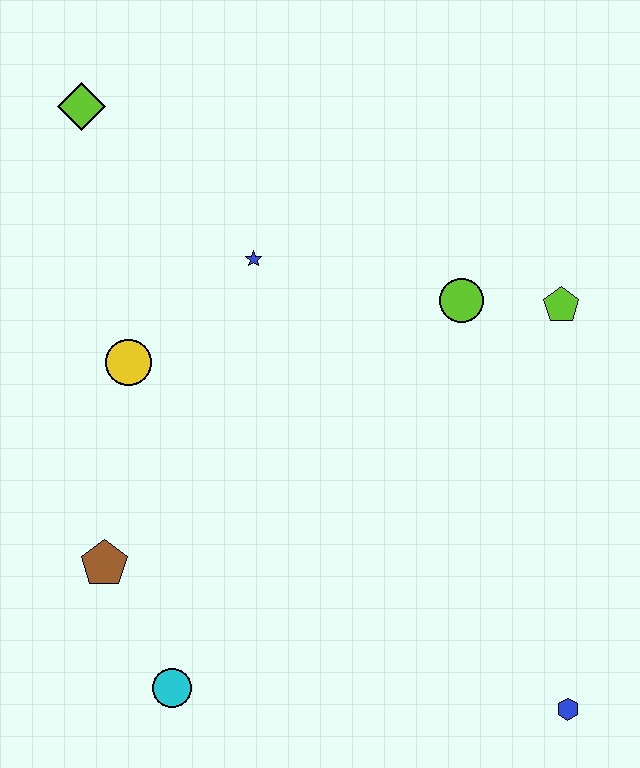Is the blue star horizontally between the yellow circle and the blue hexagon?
Yes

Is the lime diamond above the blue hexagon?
Yes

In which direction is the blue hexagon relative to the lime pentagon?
The blue hexagon is below the lime pentagon.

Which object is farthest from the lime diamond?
The blue hexagon is farthest from the lime diamond.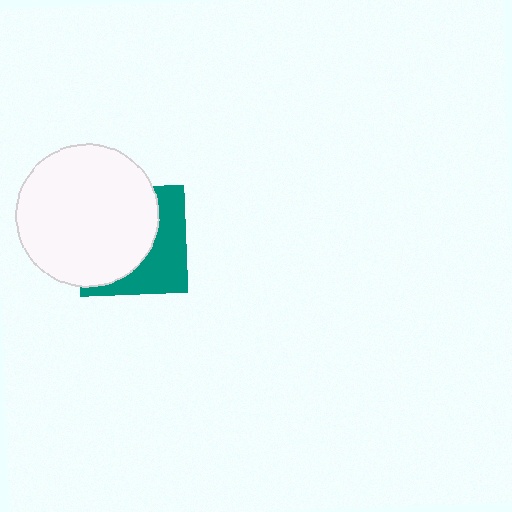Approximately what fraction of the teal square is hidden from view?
Roughly 60% of the teal square is hidden behind the white circle.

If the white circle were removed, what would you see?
You would see the complete teal square.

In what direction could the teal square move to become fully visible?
The teal square could move right. That would shift it out from behind the white circle entirely.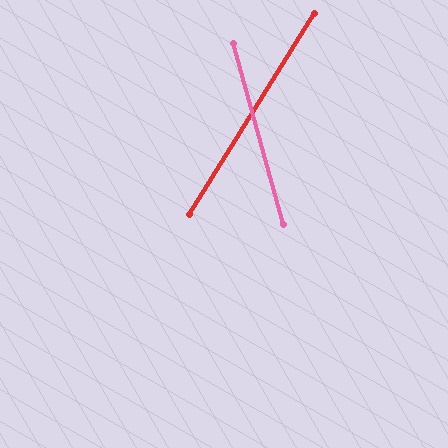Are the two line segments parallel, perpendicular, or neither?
Neither parallel nor perpendicular — they differ by about 48°.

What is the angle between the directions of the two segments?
Approximately 48 degrees.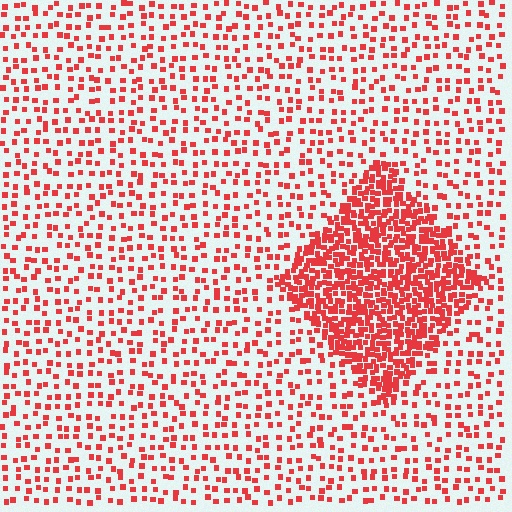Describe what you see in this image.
The image contains small red elements arranged at two different densities. A diamond-shaped region is visible where the elements are more densely packed than the surrounding area.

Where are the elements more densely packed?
The elements are more densely packed inside the diamond boundary.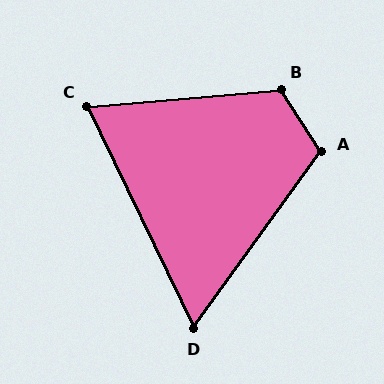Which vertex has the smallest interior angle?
D, at approximately 62 degrees.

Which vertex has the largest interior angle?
B, at approximately 118 degrees.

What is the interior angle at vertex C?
Approximately 69 degrees (acute).